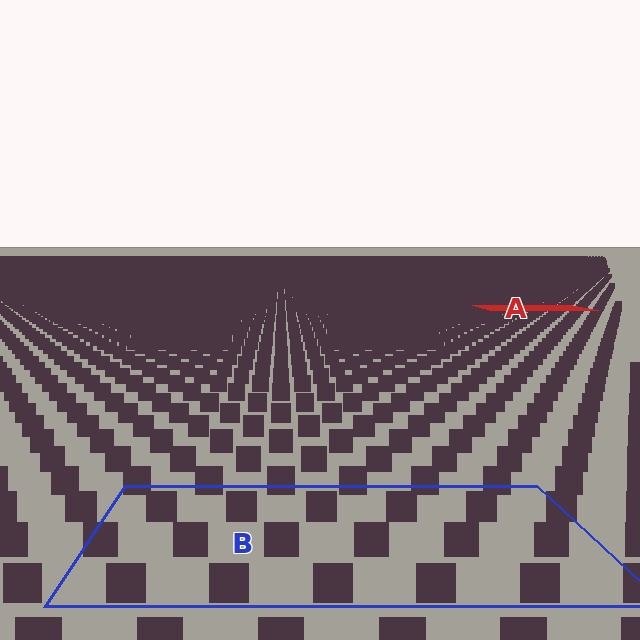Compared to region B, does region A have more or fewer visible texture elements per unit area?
Region A has more texture elements per unit area — they are packed more densely because it is farther away.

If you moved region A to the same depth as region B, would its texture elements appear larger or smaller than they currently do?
They would appear larger. At a closer depth, the same texture elements are projected at a bigger on-screen size.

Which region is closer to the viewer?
Region B is closer. The texture elements there are larger and more spread out.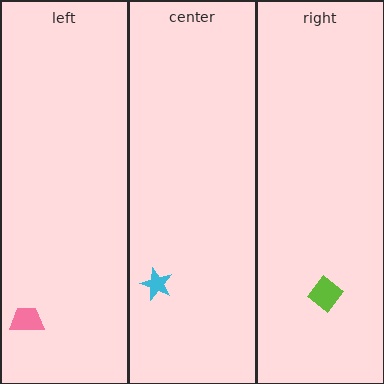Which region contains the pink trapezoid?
The left region.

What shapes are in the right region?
The lime diamond.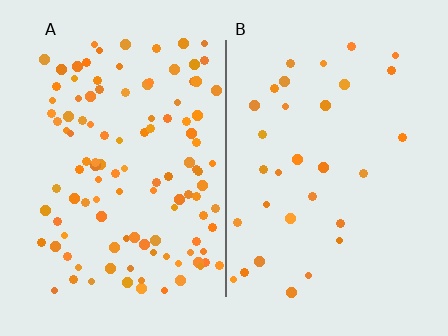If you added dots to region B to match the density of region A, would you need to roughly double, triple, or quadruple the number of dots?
Approximately quadruple.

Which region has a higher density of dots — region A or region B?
A (the left).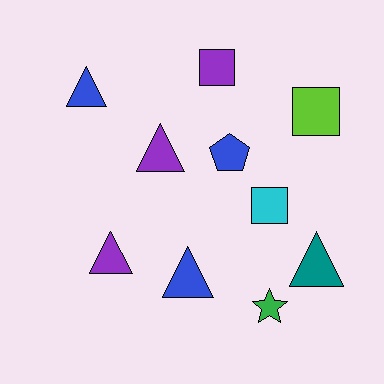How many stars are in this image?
There is 1 star.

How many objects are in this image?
There are 10 objects.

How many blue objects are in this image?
There are 3 blue objects.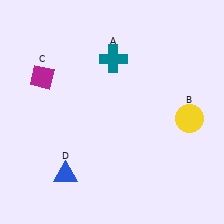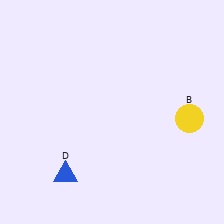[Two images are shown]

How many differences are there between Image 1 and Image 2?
There are 2 differences between the two images.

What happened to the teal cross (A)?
The teal cross (A) was removed in Image 2. It was in the top-right area of Image 1.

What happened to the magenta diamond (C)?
The magenta diamond (C) was removed in Image 2. It was in the top-left area of Image 1.